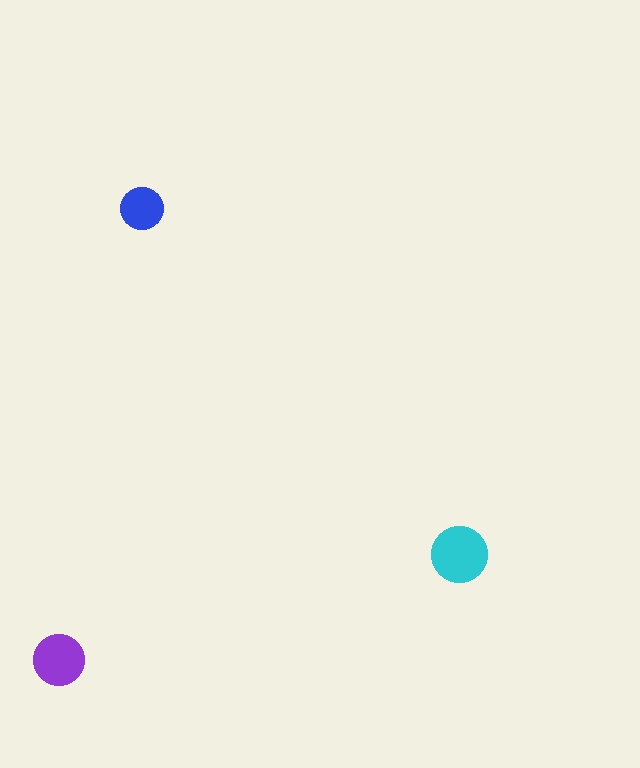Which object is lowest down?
The purple circle is bottommost.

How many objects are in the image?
There are 3 objects in the image.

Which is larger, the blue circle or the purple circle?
The purple one.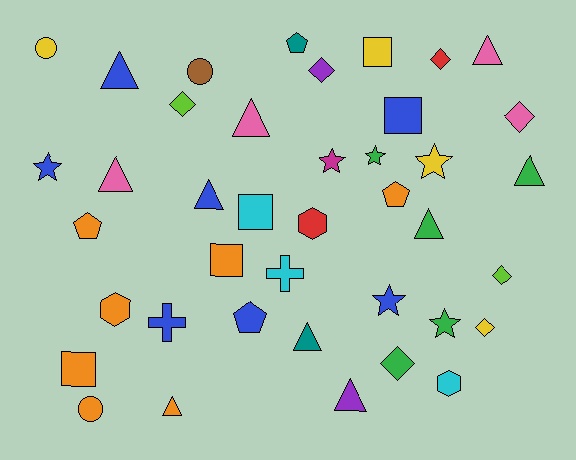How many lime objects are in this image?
There are 2 lime objects.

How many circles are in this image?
There are 3 circles.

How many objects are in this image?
There are 40 objects.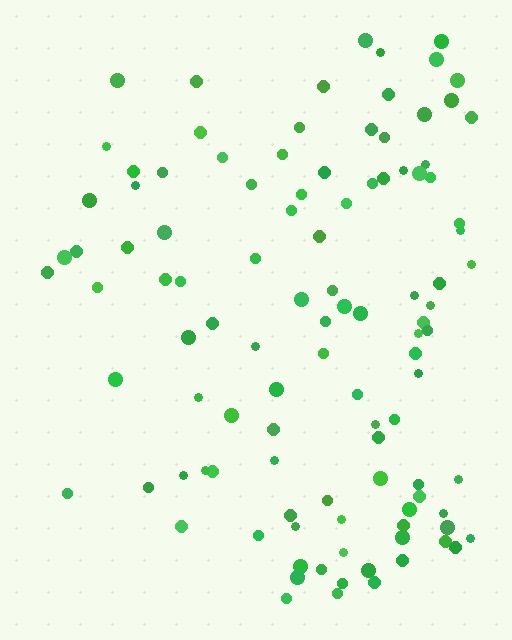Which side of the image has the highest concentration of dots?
The right.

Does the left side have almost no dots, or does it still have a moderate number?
Still a moderate number, just noticeably fewer than the right.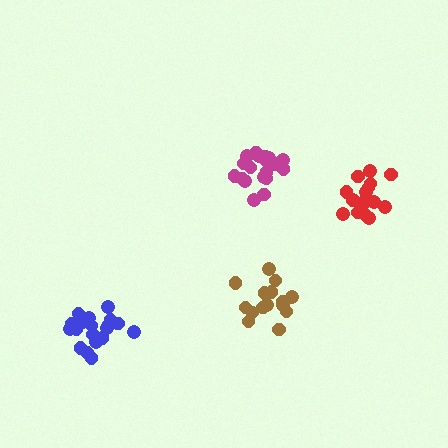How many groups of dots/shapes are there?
There are 4 groups.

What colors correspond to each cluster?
The clusters are colored: blue, red, brown, magenta.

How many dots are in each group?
Group 1: 19 dots, Group 2: 19 dots, Group 3: 15 dots, Group 4: 19 dots (72 total).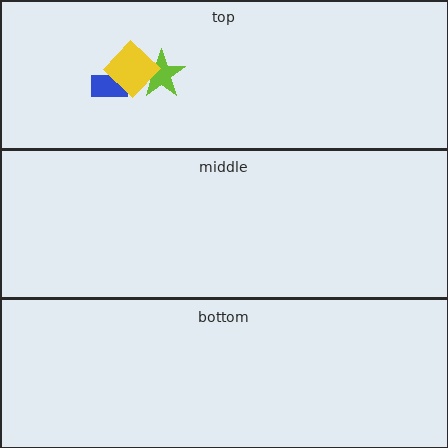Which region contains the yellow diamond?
The top region.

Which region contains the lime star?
The top region.